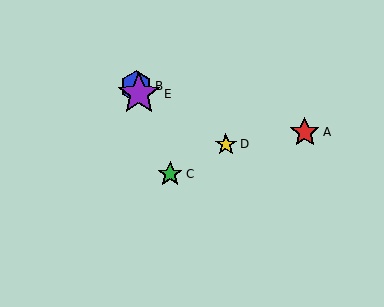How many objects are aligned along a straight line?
3 objects (B, C, E) are aligned along a straight line.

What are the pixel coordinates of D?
Object D is at (226, 144).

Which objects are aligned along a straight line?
Objects B, C, E are aligned along a straight line.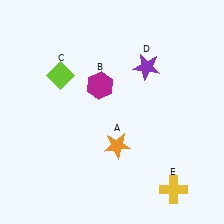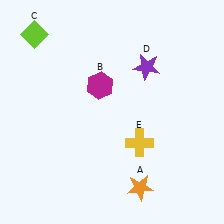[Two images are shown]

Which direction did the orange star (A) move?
The orange star (A) moved down.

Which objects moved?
The objects that moved are: the orange star (A), the lime diamond (C), the yellow cross (E).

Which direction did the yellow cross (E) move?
The yellow cross (E) moved up.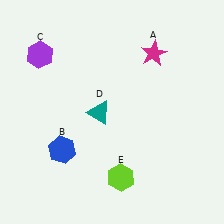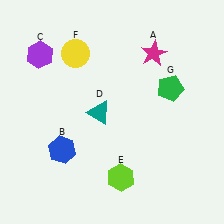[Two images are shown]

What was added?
A yellow circle (F), a green pentagon (G) were added in Image 2.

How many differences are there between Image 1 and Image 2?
There are 2 differences between the two images.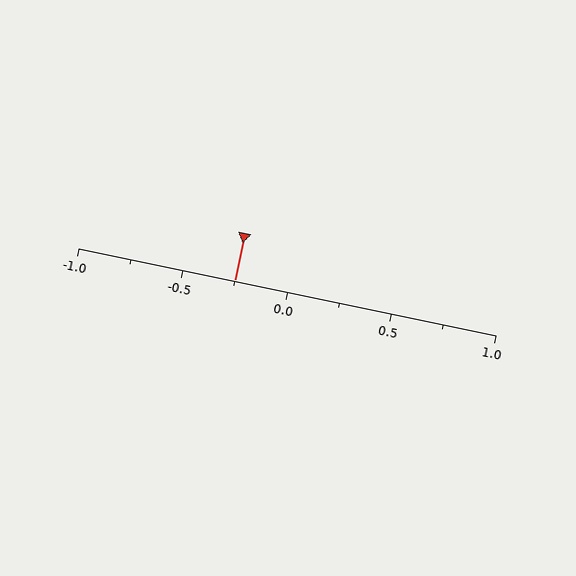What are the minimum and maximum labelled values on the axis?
The axis runs from -1.0 to 1.0.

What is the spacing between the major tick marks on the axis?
The major ticks are spaced 0.5 apart.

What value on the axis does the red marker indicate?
The marker indicates approximately -0.25.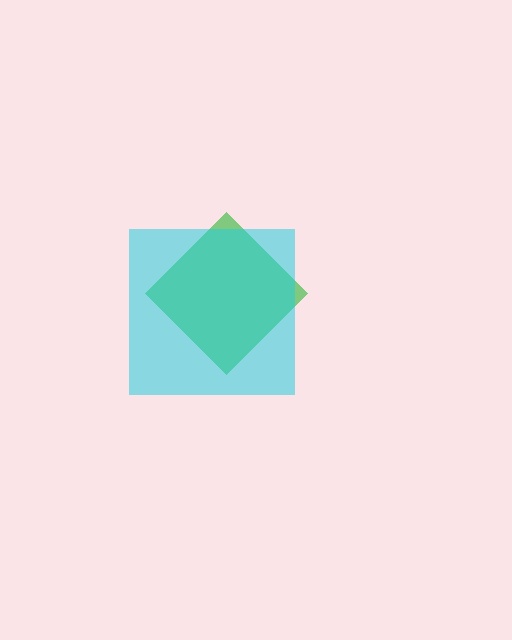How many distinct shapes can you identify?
There are 2 distinct shapes: a green diamond, a cyan square.